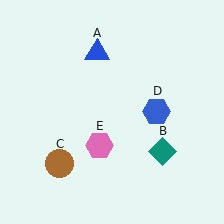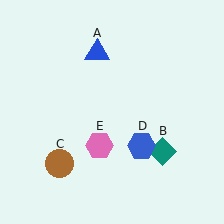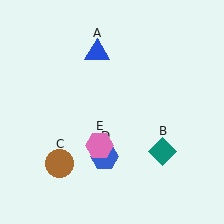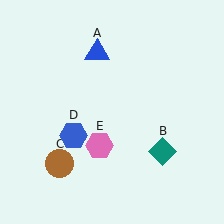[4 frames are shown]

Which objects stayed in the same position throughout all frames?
Blue triangle (object A) and teal diamond (object B) and brown circle (object C) and pink hexagon (object E) remained stationary.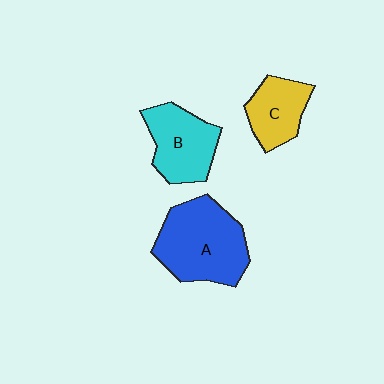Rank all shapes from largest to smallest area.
From largest to smallest: A (blue), B (cyan), C (yellow).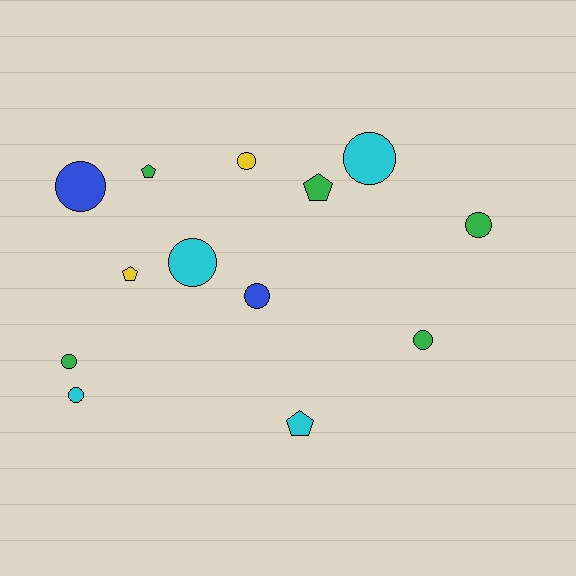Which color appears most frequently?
Green, with 5 objects.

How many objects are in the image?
There are 13 objects.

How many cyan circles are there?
There are 3 cyan circles.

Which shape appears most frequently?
Circle, with 9 objects.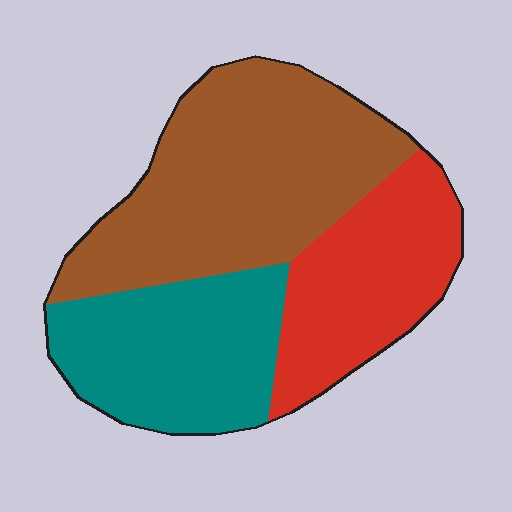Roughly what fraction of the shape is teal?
Teal covers around 30% of the shape.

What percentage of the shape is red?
Red takes up about one quarter (1/4) of the shape.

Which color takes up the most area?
Brown, at roughly 45%.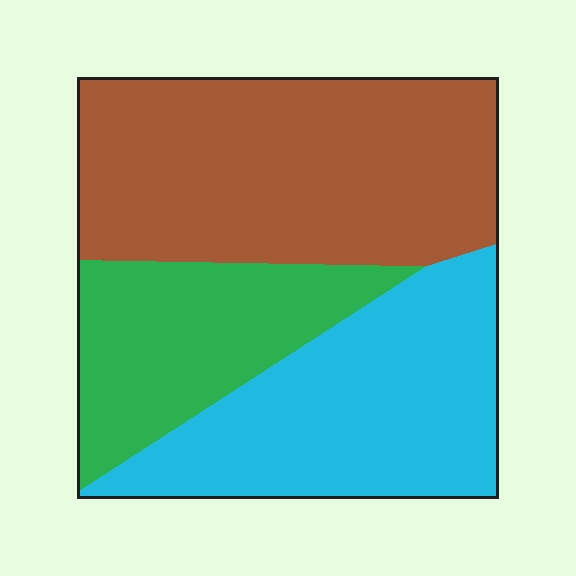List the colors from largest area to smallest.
From largest to smallest: brown, cyan, green.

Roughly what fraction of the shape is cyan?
Cyan takes up between a quarter and a half of the shape.